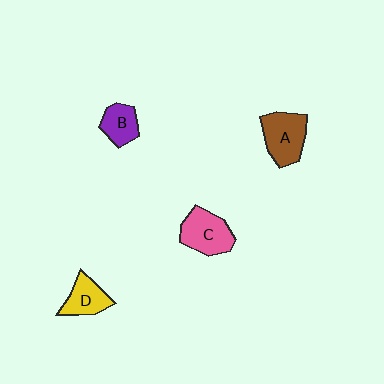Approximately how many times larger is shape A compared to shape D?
Approximately 1.4 times.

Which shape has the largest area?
Shape A (brown).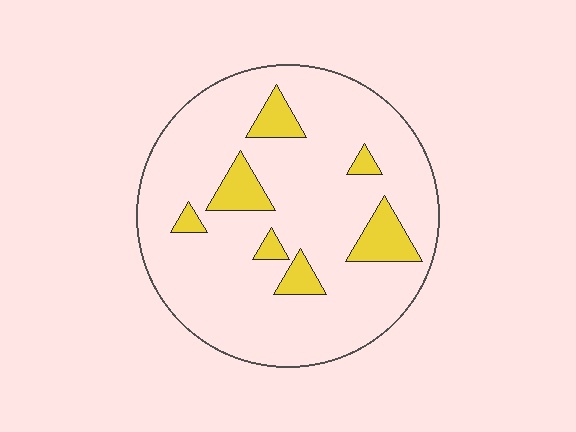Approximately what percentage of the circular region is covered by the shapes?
Approximately 15%.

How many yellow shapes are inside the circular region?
7.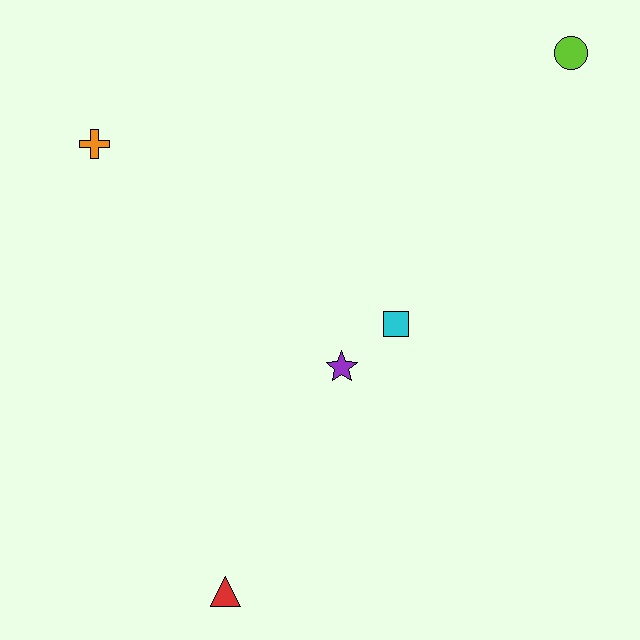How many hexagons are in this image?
There are no hexagons.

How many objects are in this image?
There are 5 objects.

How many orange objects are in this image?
There is 1 orange object.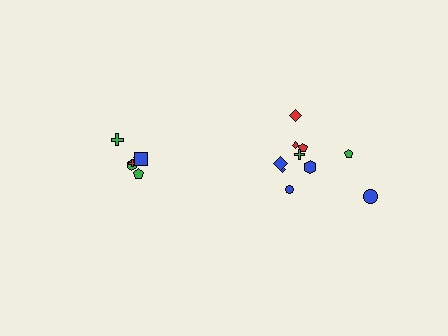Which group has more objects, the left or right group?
The right group.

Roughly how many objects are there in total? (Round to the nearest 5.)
Roughly 15 objects in total.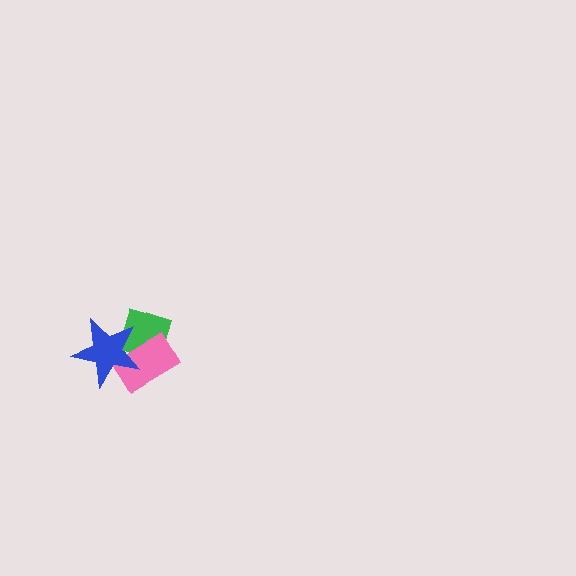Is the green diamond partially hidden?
Yes, it is partially covered by another shape.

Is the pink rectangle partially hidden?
Yes, it is partially covered by another shape.